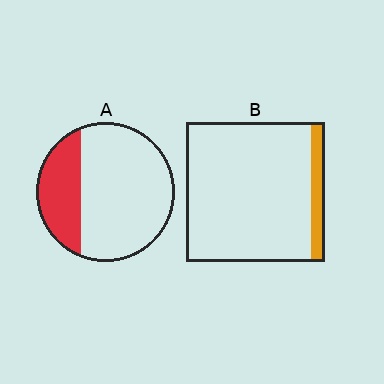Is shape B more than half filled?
No.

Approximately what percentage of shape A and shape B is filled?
A is approximately 30% and B is approximately 10%.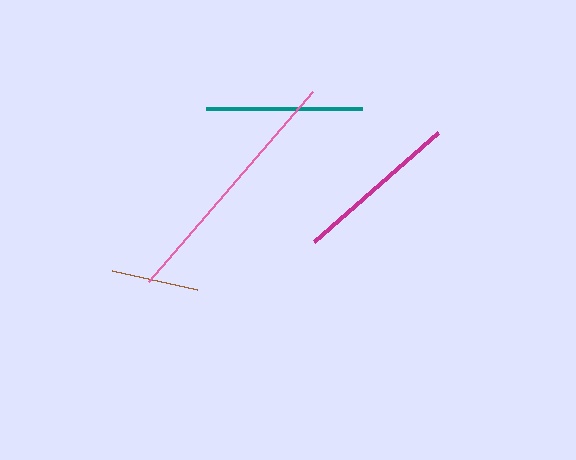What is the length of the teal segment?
The teal segment is approximately 156 pixels long.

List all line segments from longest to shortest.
From longest to shortest: pink, magenta, teal, brown.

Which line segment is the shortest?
The brown line is the shortest at approximately 88 pixels.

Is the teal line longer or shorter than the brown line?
The teal line is longer than the brown line.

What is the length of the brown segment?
The brown segment is approximately 88 pixels long.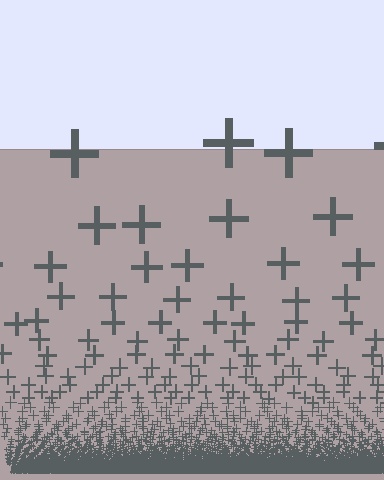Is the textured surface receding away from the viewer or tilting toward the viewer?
The surface appears to tilt toward the viewer. Texture elements get larger and sparser toward the top.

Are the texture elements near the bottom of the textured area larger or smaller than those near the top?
Smaller. The gradient is inverted — elements near the bottom are smaller and denser.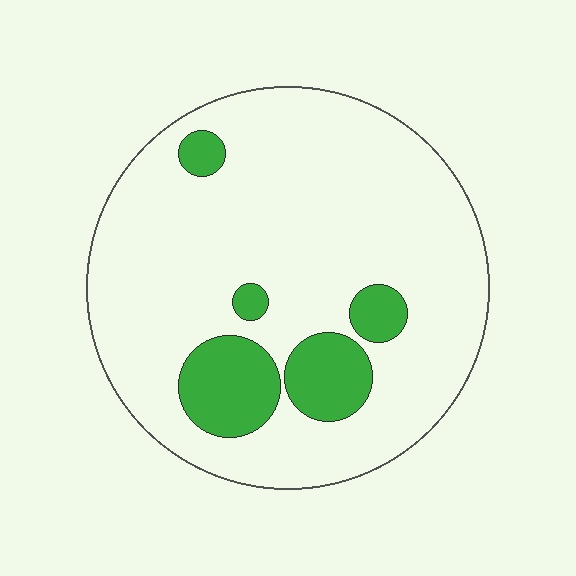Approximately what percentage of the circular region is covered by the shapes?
Approximately 15%.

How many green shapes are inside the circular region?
5.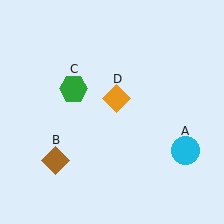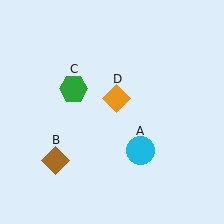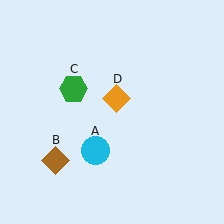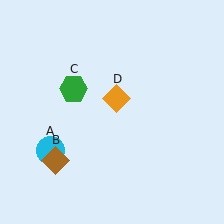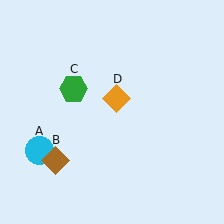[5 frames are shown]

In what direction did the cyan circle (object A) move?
The cyan circle (object A) moved left.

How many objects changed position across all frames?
1 object changed position: cyan circle (object A).